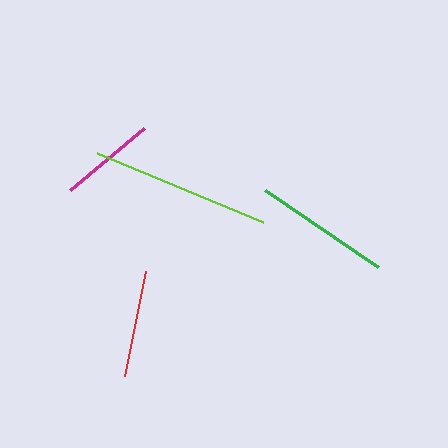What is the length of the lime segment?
The lime segment is approximately 180 pixels long.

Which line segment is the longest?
The lime line is the longest at approximately 180 pixels.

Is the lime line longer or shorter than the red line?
The lime line is longer than the red line.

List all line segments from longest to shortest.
From longest to shortest: lime, green, red, magenta.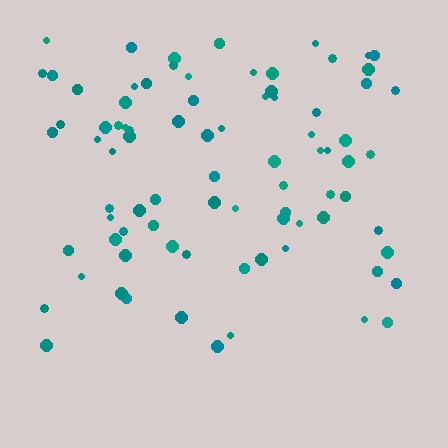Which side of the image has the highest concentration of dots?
The top.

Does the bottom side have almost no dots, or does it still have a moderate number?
Still a moderate number, just noticeably fewer than the top.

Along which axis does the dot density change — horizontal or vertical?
Vertical.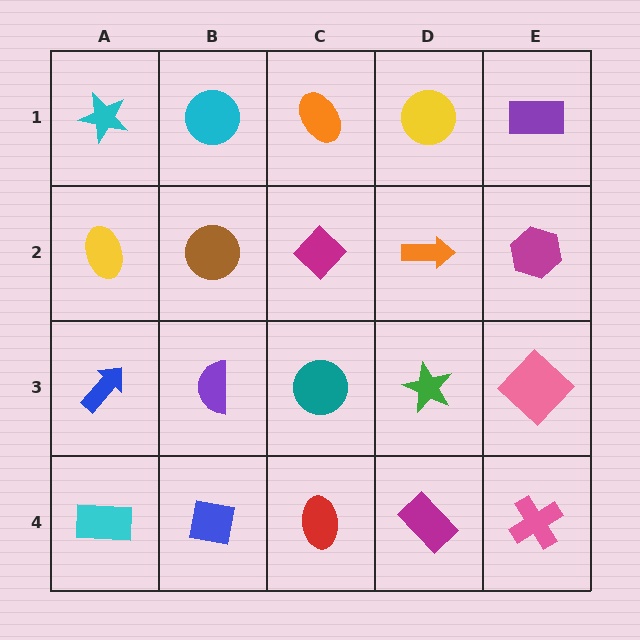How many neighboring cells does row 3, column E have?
3.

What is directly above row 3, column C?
A magenta diamond.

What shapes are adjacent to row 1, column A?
A yellow ellipse (row 2, column A), a cyan circle (row 1, column B).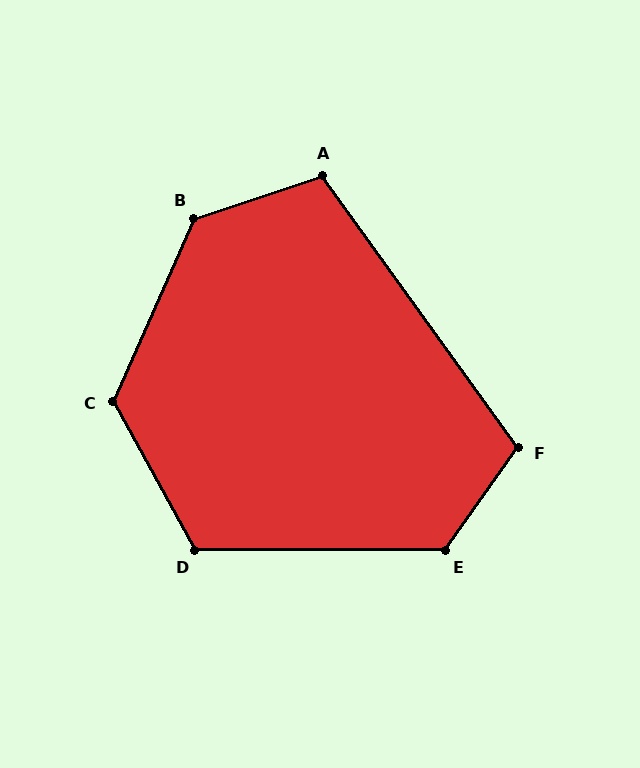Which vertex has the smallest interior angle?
A, at approximately 108 degrees.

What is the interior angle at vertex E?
Approximately 125 degrees (obtuse).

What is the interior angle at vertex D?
Approximately 119 degrees (obtuse).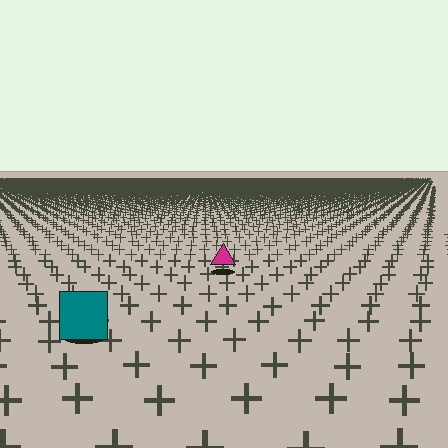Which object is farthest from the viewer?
The magenta triangle is farthest from the viewer. It appears smaller and the ground texture around it is denser.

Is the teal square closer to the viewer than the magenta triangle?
Yes. The teal square is closer — you can tell from the texture gradient: the ground texture is coarser near it.